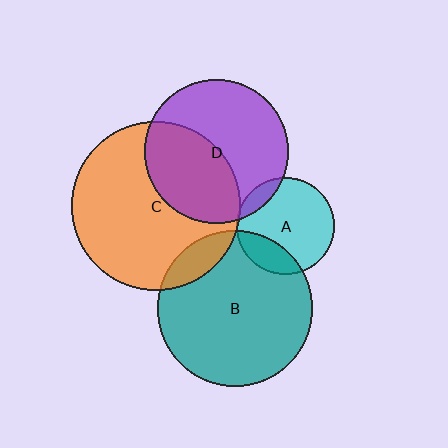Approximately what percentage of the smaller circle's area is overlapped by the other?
Approximately 10%.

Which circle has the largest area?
Circle C (orange).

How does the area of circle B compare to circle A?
Approximately 2.5 times.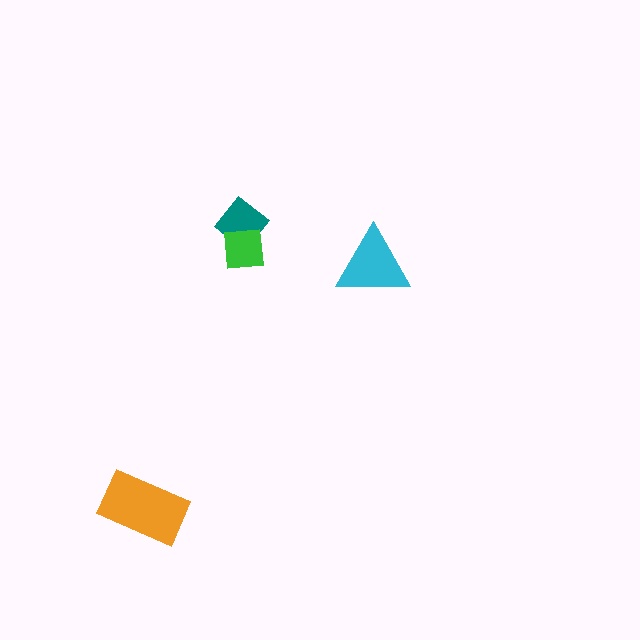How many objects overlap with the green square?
1 object overlaps with the green square.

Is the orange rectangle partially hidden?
No, no other shape covers it.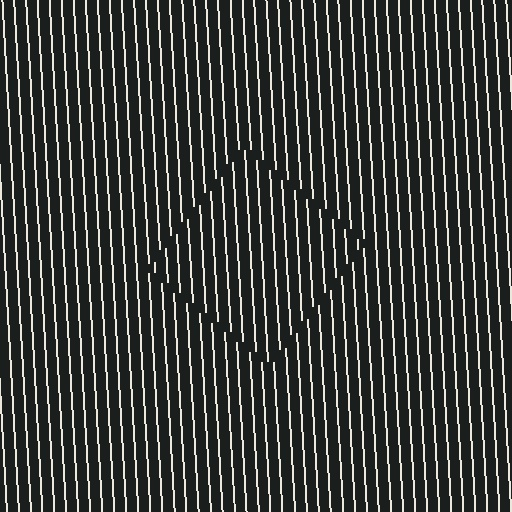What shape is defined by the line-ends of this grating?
An illusory square. The interior of the shape contains the same grating, shifted by half a period — the contour is defined by the phase discontinuity where line-ends from the inner and outer gratings abut.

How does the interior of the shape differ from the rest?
The interior of the shape contains the same grating, shifted by half a period — the contour is defined by the phase discontinuity where line-ends from the inner and outer gratings abut.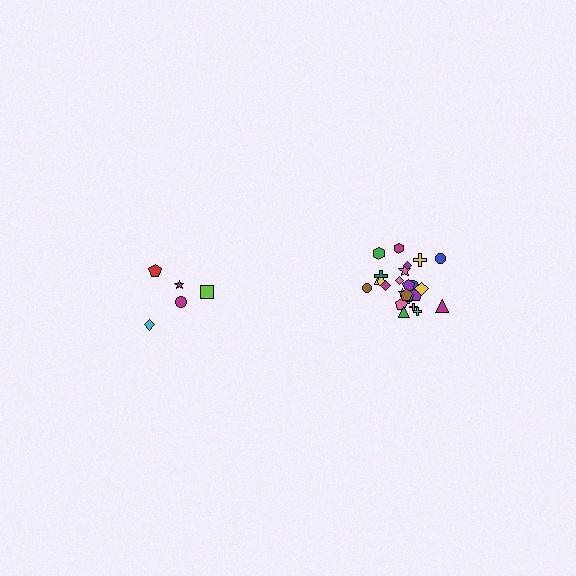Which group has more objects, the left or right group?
The right group.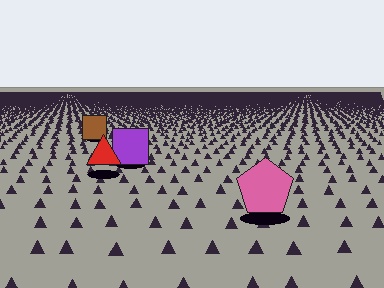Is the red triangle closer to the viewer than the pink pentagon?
No. The pink pentagon is closer — you can tell from the texture gradient: the ground texture is coarser near it.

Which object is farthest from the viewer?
The brown square is farthest from the viewer. It appears smaller and the ground texture around it is denser.